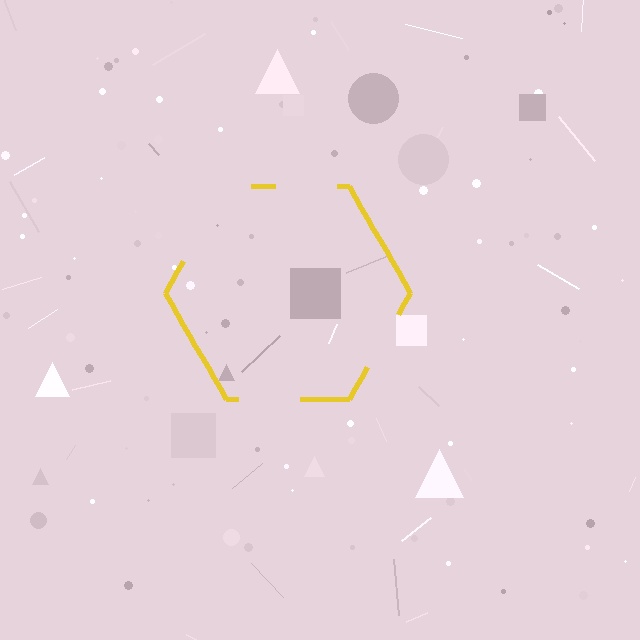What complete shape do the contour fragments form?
The contour fragments form a hexagon.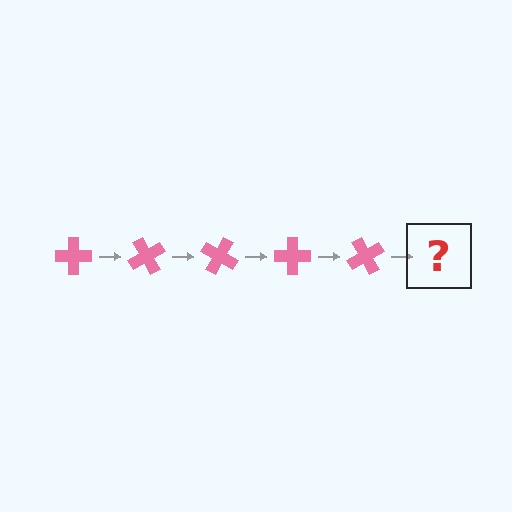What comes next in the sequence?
The next element should be a pink cross rotated 300 degrees.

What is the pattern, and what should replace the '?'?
The pattern is that the cross rotates 60 degrees each step. The '?' should be a pink cross rotated 300 degrees.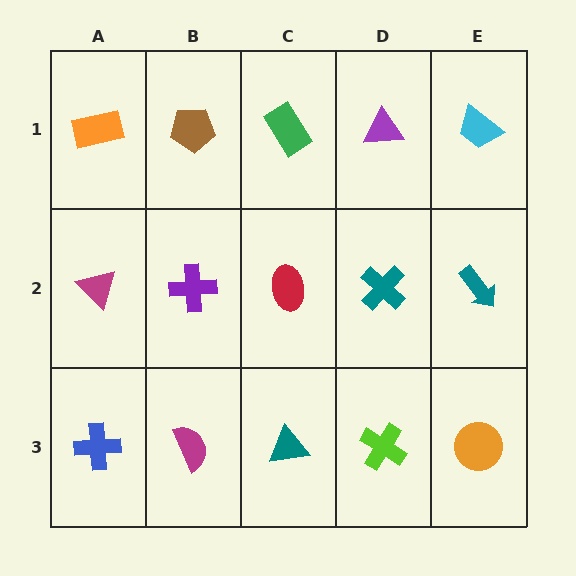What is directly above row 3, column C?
A red ellipse.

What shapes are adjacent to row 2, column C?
A green rectangle (row 1, column C), a teal triangle (row 3, column C), a purple cross (row 2, column B), a teal cross (row 2, column D).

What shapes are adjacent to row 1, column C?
A red ellipse (row 2, column C), a brown pentagon (row 1, column B), a purple triangle (row 1, column D).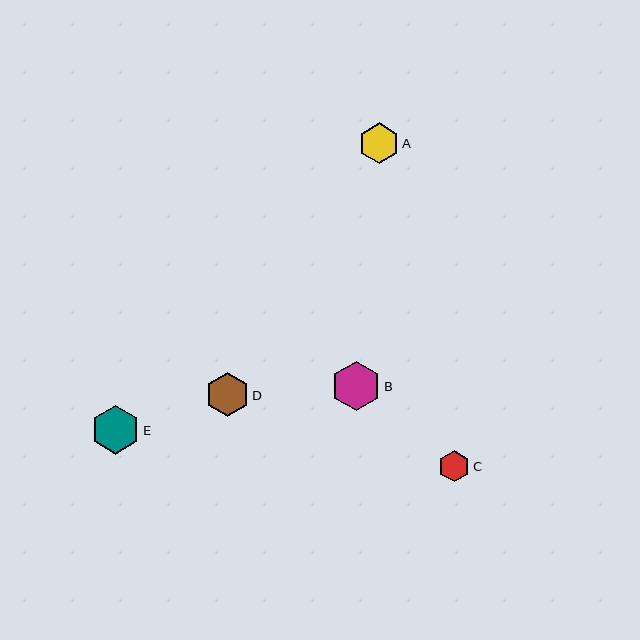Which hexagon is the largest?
Hexagon B is the largest with a size of approximately 49 pixels.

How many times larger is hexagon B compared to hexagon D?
Hexagon B is approximately 1.1 times the size of hexagon D.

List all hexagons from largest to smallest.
From largest to smallest: B, E, D, A, C.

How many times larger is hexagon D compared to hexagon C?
Hexagon D is approximately 1.4 times the size of hexagon C.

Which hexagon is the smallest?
Hexagon C is the smallest with a size of approximately 31 pixels.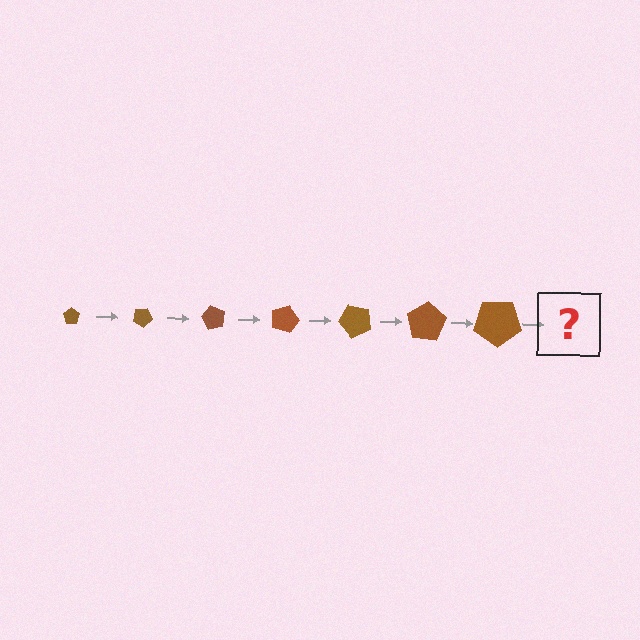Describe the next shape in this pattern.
It should be a pentagon, larger than the previous one and rotated 210 degrees from the start.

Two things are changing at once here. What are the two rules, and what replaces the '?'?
The two rules are that the pentagon grows larger each step and it rotates 30 degrees each step. The '?' should be a pentagon, larger than the previous one and rotated 210 degrees from the start.